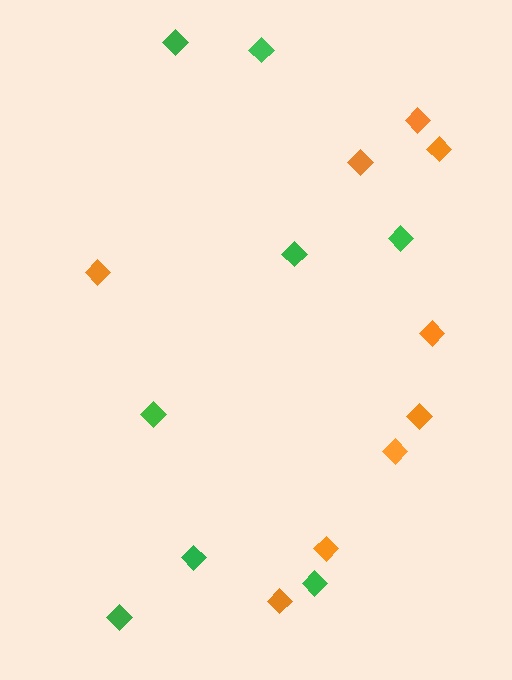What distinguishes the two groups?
There are 2 groups: one group of orange diamonds (9) and one group of green diamonds (8).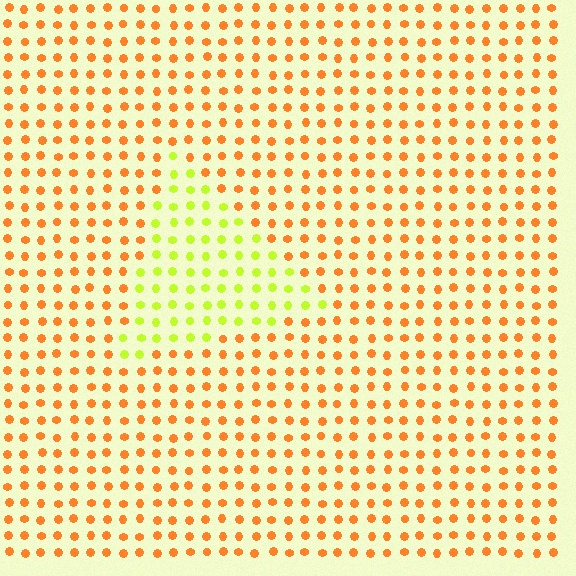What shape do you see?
I see a triangle.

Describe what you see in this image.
The image is filled with small orange elements in a uniform arrangement. A triangle-shaped region is visible where the elements are tinted to a slightly different hue, forming a subtle color boundary.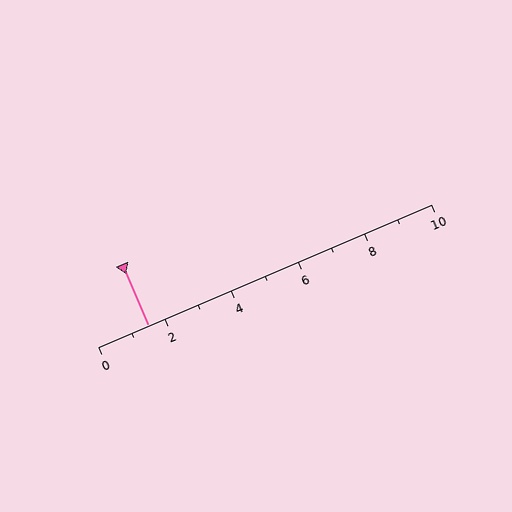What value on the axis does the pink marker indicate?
The marker indicates approximately 1.5.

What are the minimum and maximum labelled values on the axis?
The axis runs from 0 to 10.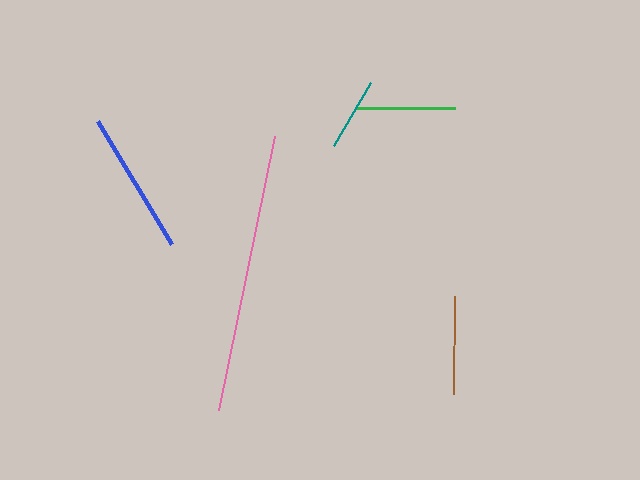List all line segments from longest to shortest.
From longest to shortest: pink, blue, green, brown, teal.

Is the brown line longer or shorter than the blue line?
The blue line is longer than the brown line.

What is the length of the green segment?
The green segment is approximately 98 pixels long.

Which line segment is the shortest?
The teal line is the shortest at approximately 73 pixels.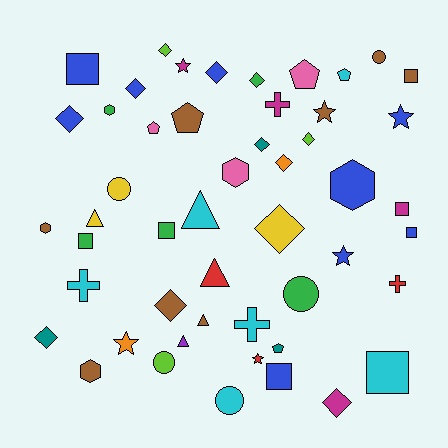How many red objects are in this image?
There are 3 red objects.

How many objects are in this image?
There are 50 objects.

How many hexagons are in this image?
There are 5 hexagons.